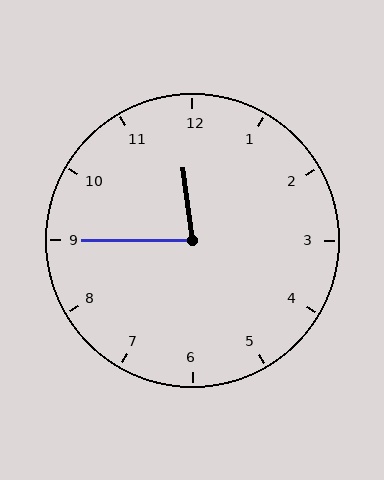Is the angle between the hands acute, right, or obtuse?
It is acute.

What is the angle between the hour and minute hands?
Approximately 82 degrees.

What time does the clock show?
11:45.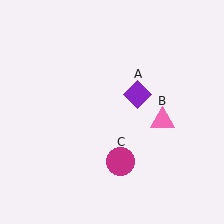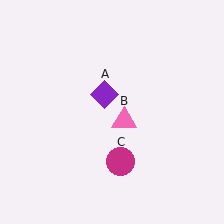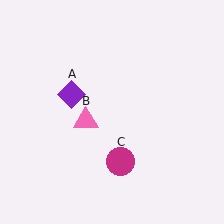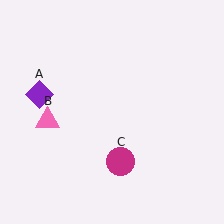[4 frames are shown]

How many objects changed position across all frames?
2 objects changed position: purple diamond (object A), pink triangle (object B).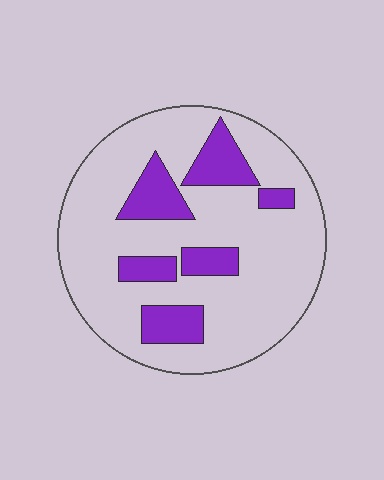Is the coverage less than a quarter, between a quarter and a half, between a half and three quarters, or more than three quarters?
Less than a quarter.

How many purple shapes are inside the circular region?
6.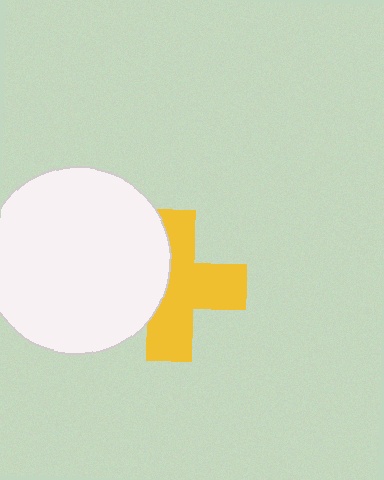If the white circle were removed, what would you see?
You would see the complete yellow cross.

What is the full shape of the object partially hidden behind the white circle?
The partially hidden object is a yellow cross.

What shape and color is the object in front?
The object in front is a white circle.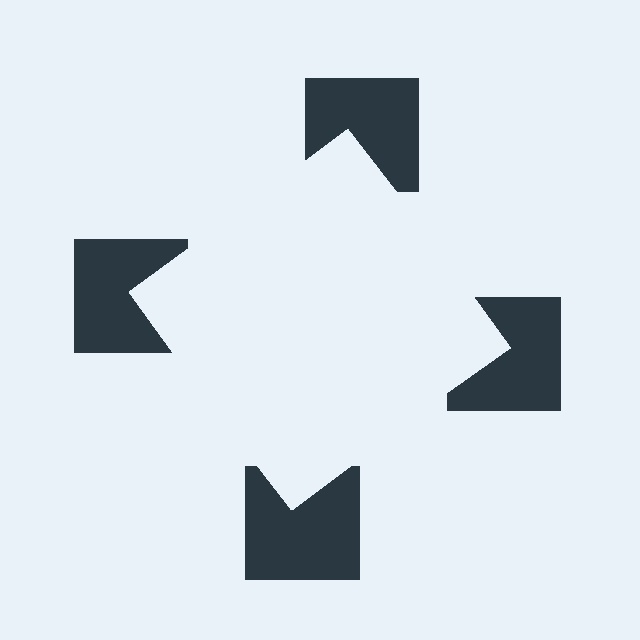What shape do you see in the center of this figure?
An illusory square — its edges are inferred from the aligned wedge cuts in the notched squares, not physically drawn.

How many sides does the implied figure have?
4 sides.